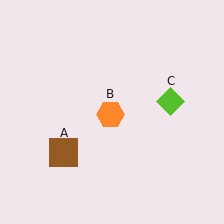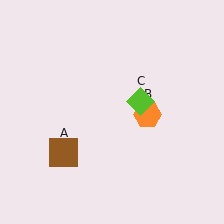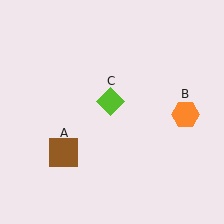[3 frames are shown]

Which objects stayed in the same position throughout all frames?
Brown square (object A) remained stationary.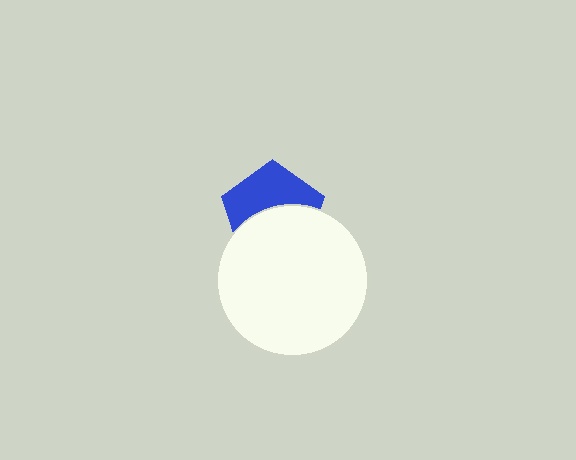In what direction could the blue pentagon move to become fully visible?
The blue pentagon could move up. That would shift it out from behind the white circle entirely.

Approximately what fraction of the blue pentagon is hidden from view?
Roughly 52% of the blue pentagon is hidden behind the white circle.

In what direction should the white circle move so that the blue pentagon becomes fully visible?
The white circle should move down. That is the shortest direction to clear the overlap and leave the blue pentagon fully visible.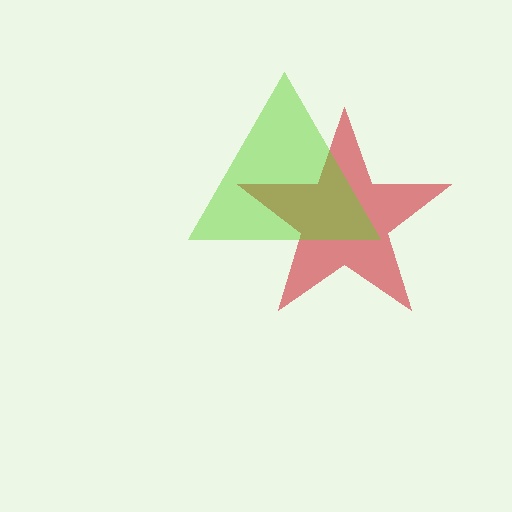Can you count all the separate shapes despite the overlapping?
Yes, there are 2 separate shapes.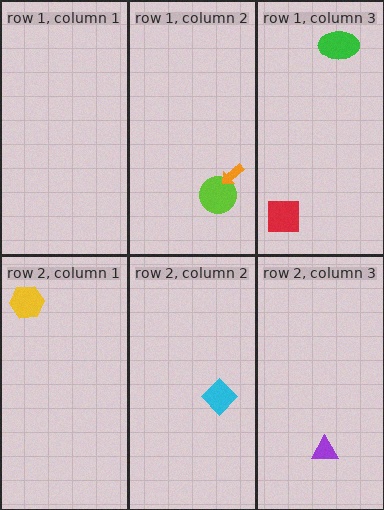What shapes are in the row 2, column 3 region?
The purple triangle.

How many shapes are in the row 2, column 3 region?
1.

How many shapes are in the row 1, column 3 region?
2.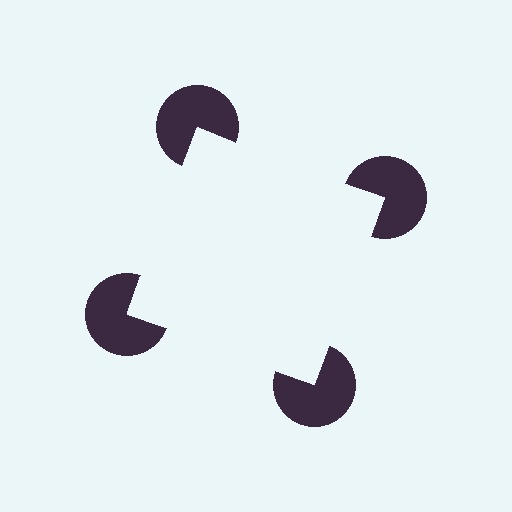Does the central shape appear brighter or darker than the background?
It typically appears slightly brighter than the background, even though no actual brightness change is drawn.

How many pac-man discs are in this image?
There are 4 — one at each vertex of the illusory square.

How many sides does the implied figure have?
4 sides.